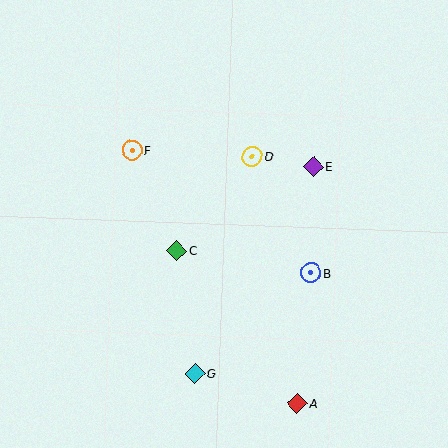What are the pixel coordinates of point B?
Point B is at (311, 273).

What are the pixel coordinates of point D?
Point D is at (252, 156).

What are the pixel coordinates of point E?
Point E is at (313, 167).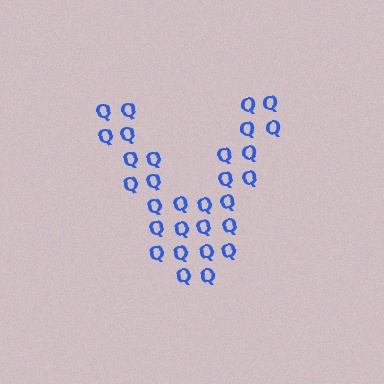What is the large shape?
The large shape is the letter V.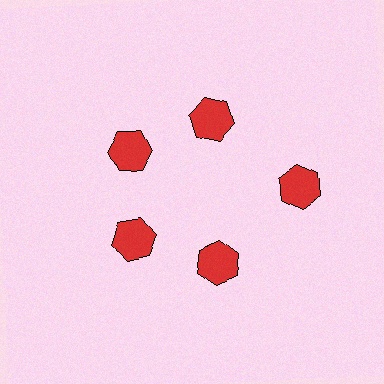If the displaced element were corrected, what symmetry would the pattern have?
It would have 5-fold rotational symmetry — the pattern would map onto itself every 72 degrees.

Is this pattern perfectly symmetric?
No. The 5 red hexagons are arranged in a ring, but one element near the 3 o'clock position is pushed outward from the center, breaking the 5-fold rotational symmetry.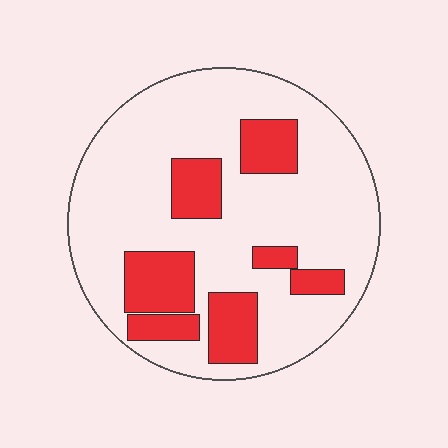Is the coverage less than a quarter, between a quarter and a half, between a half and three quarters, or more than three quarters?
Less than a quarter.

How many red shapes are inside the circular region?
7.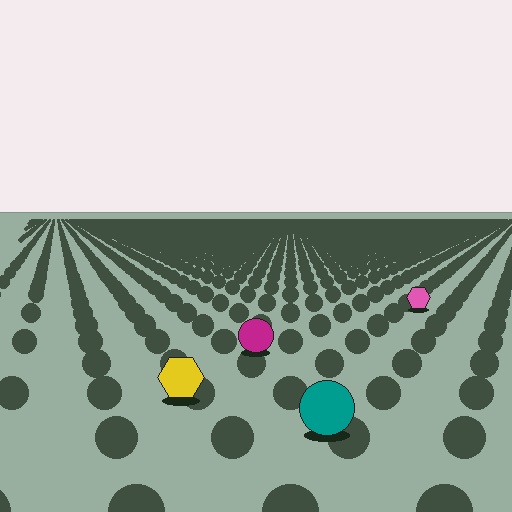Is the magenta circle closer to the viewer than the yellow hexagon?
No. The yellow hexagon is closer — you can tell from the texture gradient: the ground texture is coarser near it.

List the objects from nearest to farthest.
From nearest to farthest: the teal circle, the yellow hexagon, the magenta circle, the pink hexagon.